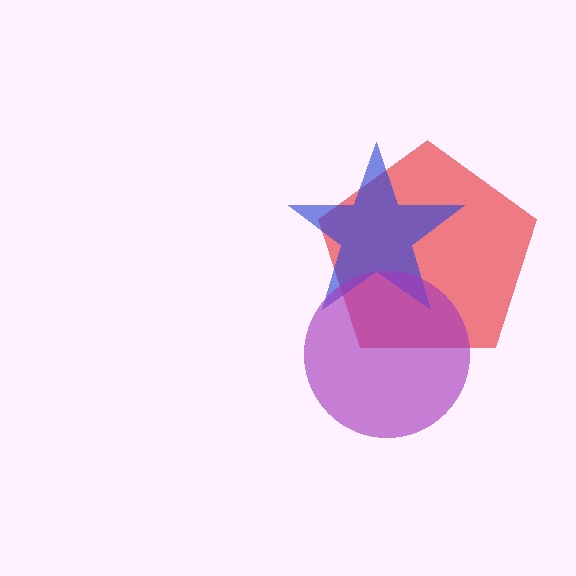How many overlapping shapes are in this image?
There are 3 overlapping shapes in the image.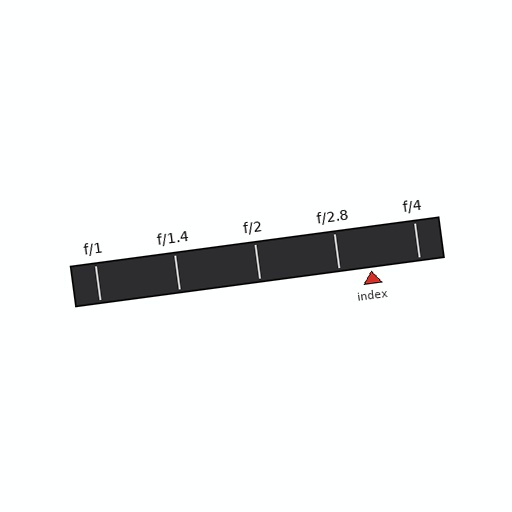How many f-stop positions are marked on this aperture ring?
There are 5 f-stop positions marked.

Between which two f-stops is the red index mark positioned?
The index mark is between f/2.8 and f/4.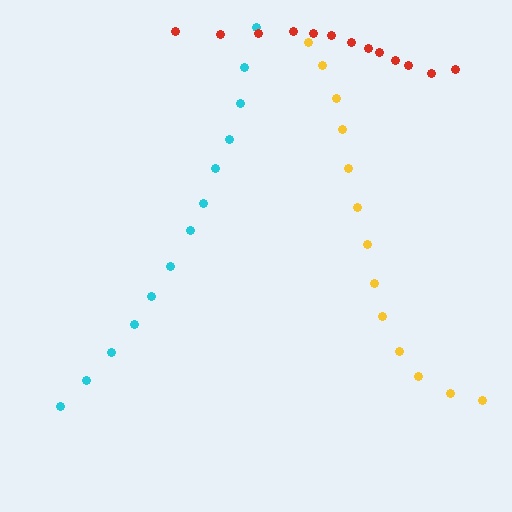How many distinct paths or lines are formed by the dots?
There are 3 distinct paths.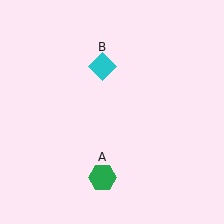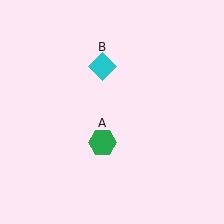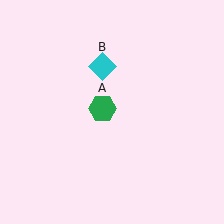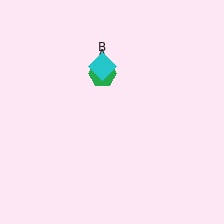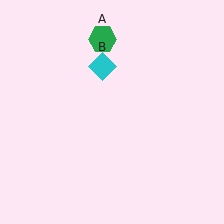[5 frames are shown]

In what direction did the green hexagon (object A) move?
The green hexagon (object A) moved up.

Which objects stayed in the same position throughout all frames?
Cyan diamond (object B) remained stationary.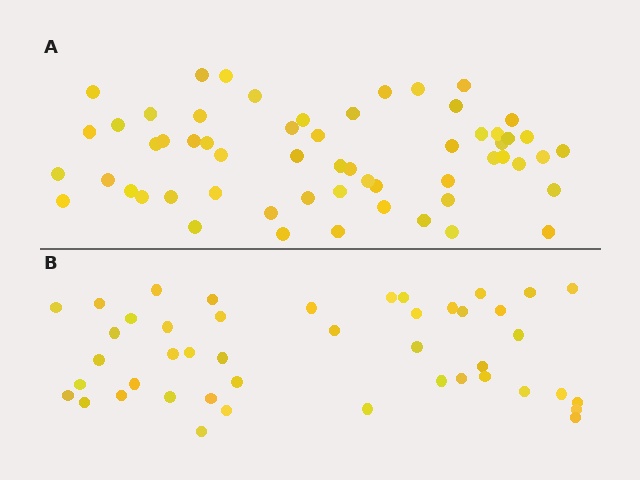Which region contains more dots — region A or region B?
Region A (the top region) has more dots.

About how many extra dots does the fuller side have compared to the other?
Region A has approximately 15 more dots than region B.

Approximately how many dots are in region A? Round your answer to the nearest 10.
About 60 dots. (The exact count is 58, which rounds to 60.)